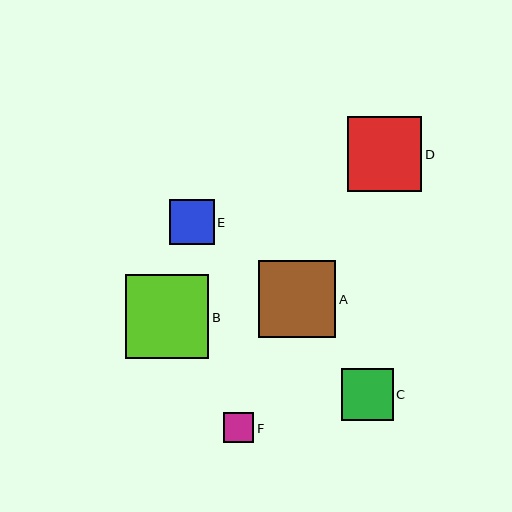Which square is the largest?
Square B is the largest with a size of approximately 84 pixels.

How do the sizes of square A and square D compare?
Square A and square D are approximately the same size.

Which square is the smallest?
Square F is the smallest with a size of approximately 30 pixels.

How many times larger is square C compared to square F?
Square C is approximately 1.7 times the size of square F.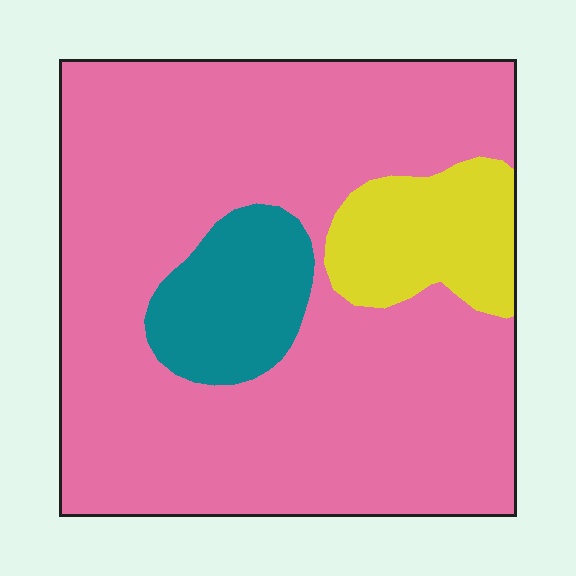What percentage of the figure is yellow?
Yellow takes up about one eighth (1/8) of the figure.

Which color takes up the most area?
Pink, at roughly 80%.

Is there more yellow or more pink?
Pink.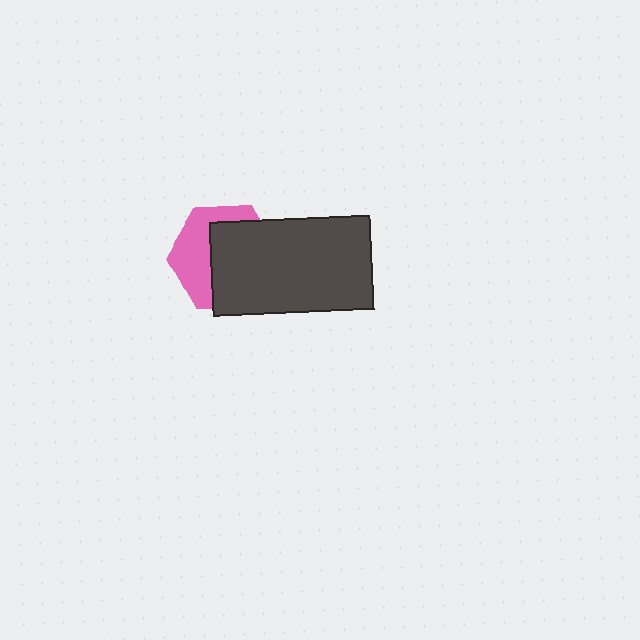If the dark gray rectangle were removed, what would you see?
You would see the complete pink hexagon.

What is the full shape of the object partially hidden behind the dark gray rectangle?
The partially hidden object is a pink hexagon.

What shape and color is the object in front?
The object in front is a dark gray rectangle.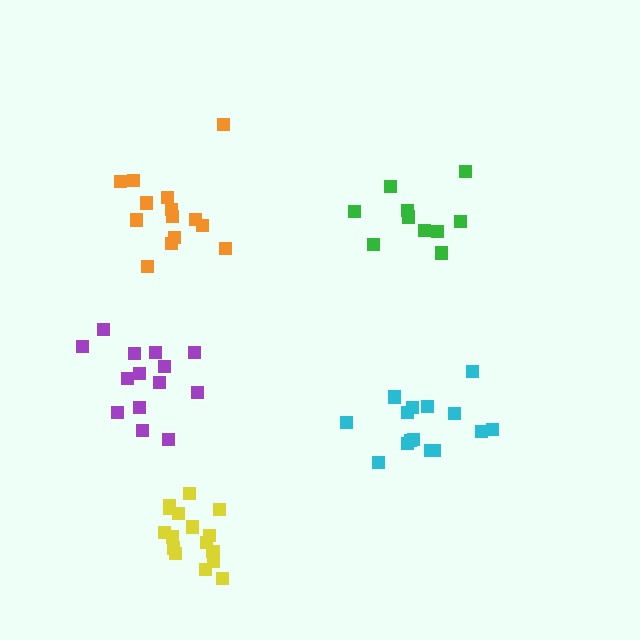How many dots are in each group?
Group 1: 10 dots, Group 2: 14 dots, Group 3: 14 dots, Group 4: 15 dots, Group 5: 16 dots (69 total).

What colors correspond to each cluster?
The clusters are colored: green, orange, purple, cyan, yellow.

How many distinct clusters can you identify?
There are 5 distinct clusters.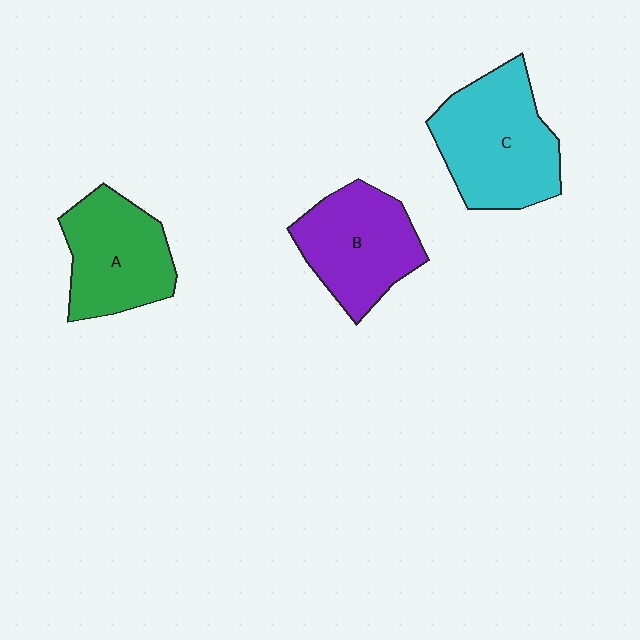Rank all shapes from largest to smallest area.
From largest to smallest: C (cyan), B (purple), A (green).